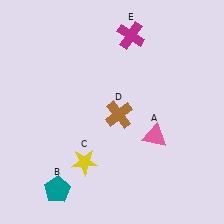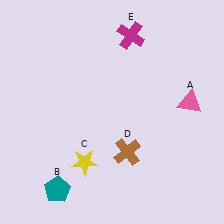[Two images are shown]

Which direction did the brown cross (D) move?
The brown cross (D) moved down.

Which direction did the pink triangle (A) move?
The pink triangle (A) moved right.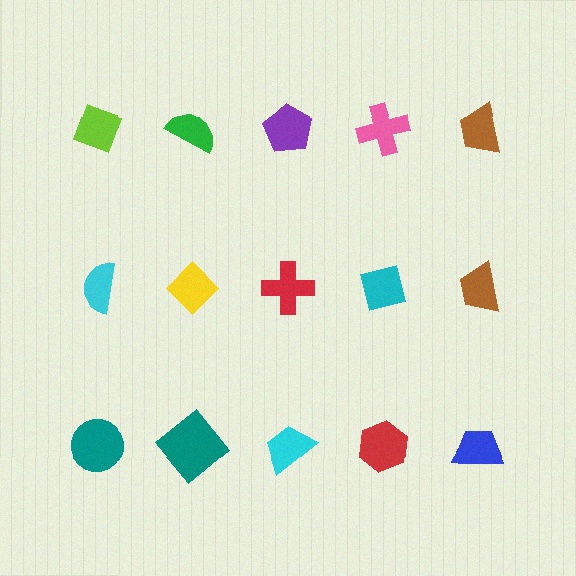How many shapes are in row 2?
5 shapes.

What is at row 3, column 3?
A cyan trapezoid.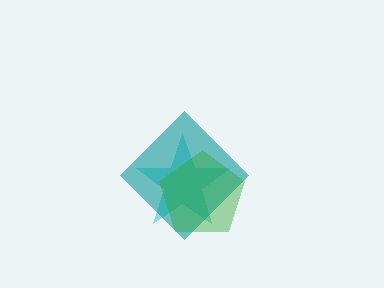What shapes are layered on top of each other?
The layered shapes are: a cyan star, a teal diamond, a green pentagon.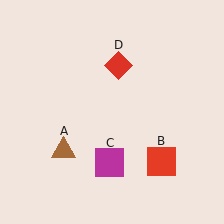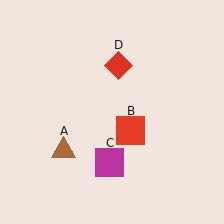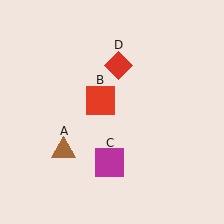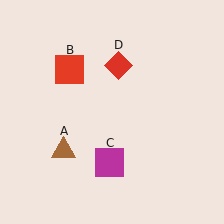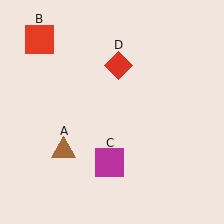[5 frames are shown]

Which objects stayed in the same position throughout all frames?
Brown triangle (object A) and magenta square (object C) and red diamond (object D) remained stationary.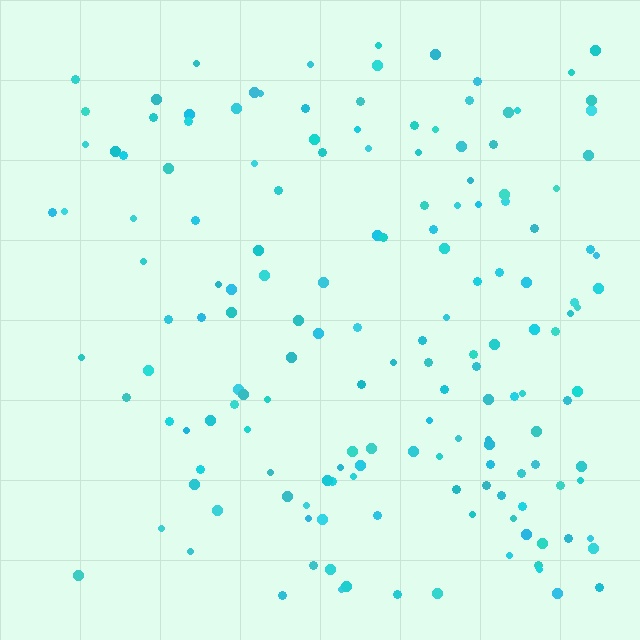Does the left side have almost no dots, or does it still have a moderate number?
Still a moderate number, just noticeably fewer than the right.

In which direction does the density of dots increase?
From left to right, with the right side densest.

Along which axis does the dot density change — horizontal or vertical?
Horizontal.